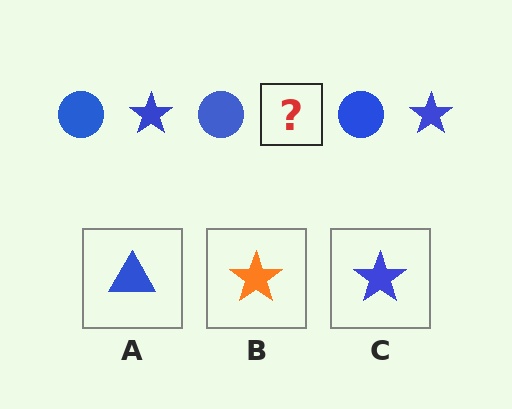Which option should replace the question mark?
Option C.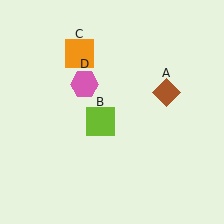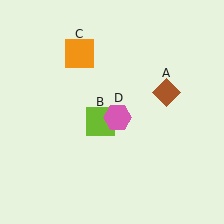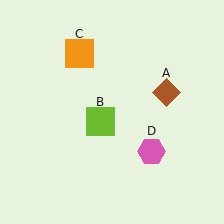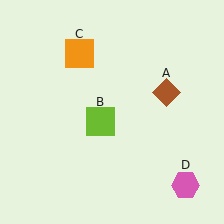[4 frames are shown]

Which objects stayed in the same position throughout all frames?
Brown diamond (object A) and lime square (object B) and orange square (object C) remained stationary.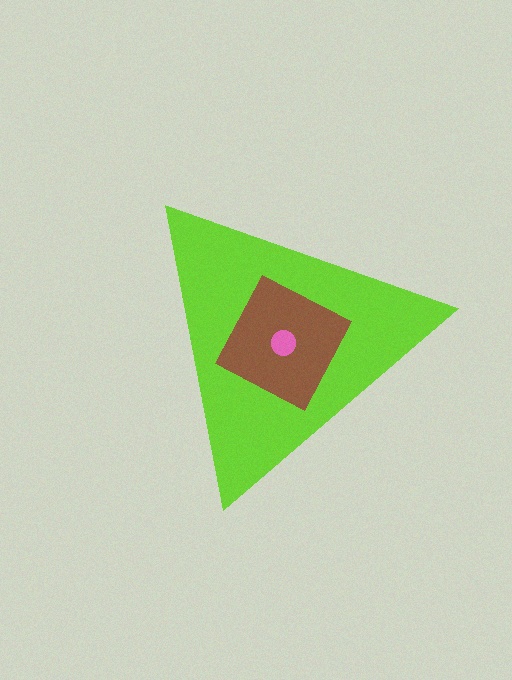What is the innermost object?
The pink circle.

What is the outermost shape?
The lime triangle.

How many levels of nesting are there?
3.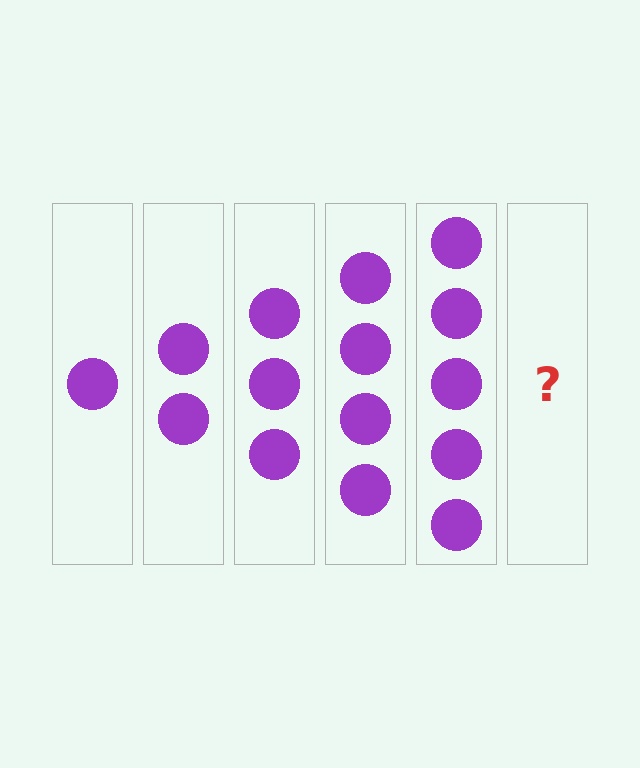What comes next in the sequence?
The next element should be 6 circles.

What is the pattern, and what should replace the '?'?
The pattern is that each step adds one more circle. The '?' should be 6 circles.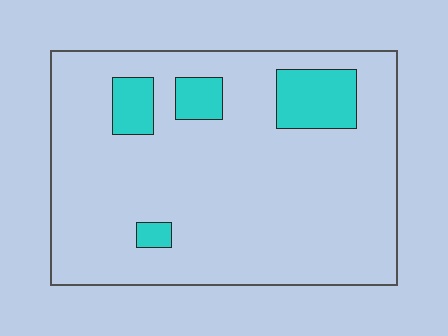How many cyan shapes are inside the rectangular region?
4.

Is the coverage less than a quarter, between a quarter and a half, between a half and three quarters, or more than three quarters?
Less than a quarter.